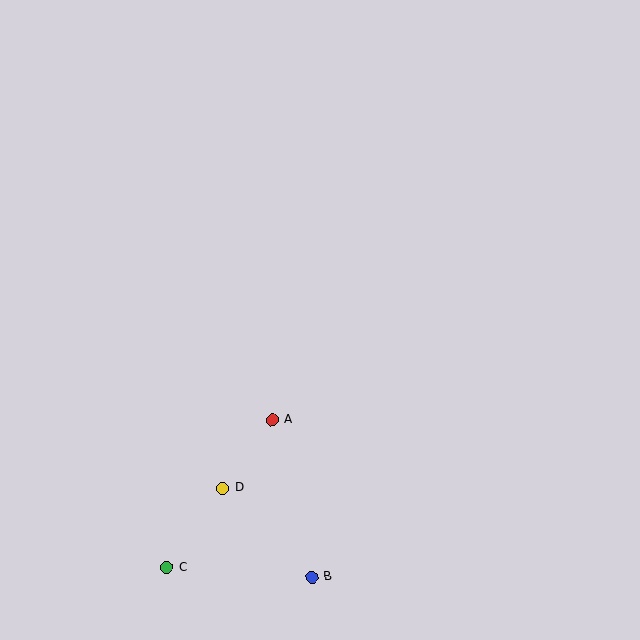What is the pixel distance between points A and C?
The distance between A and C is 181 pixels.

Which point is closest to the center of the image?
Point A at (272, 420) is closest to the center.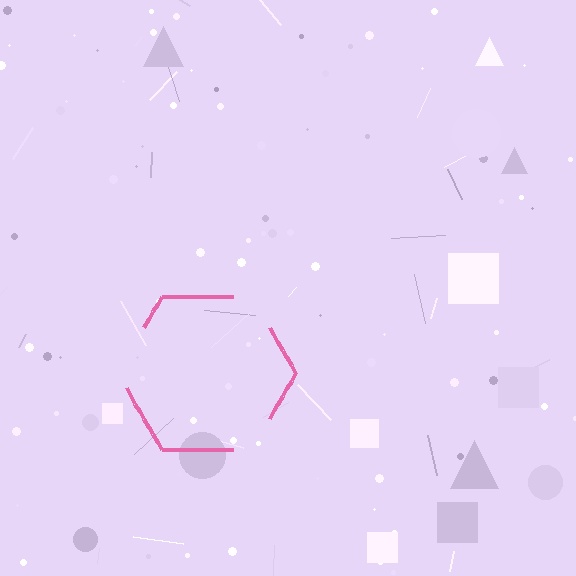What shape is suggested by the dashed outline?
The dashed outline suggests a hexagon.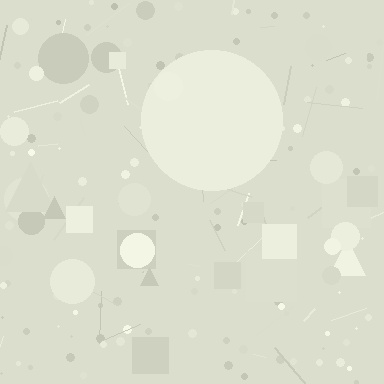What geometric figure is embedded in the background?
A circle is embedded in the background.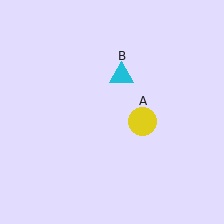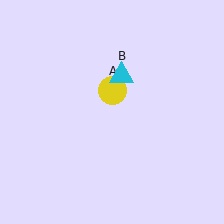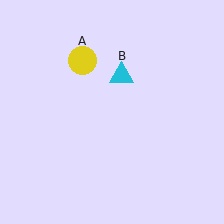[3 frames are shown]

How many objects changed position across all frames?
1 object changed position: yellow circle (object A).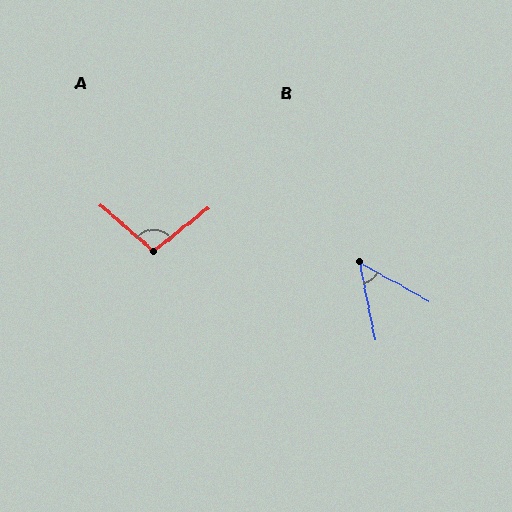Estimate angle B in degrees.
Approximately 50 degrees.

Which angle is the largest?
A, at approximately 101 degrees.